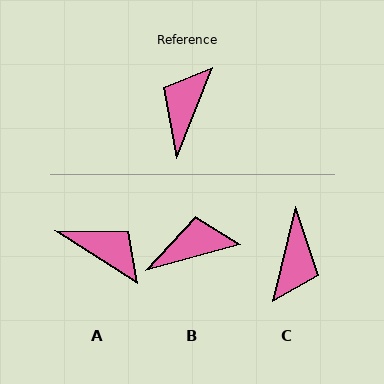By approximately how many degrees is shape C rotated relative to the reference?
Approximately 172 degrees clockwise.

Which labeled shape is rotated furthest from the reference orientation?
C, about 172 degrees away.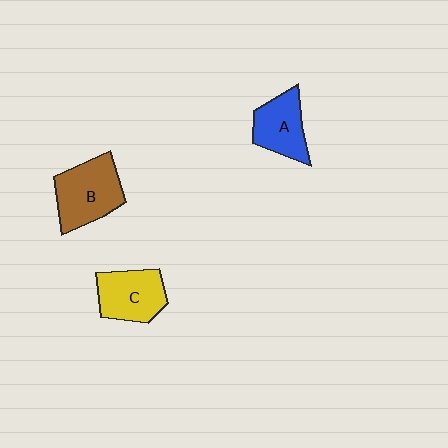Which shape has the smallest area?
Shape A (blue).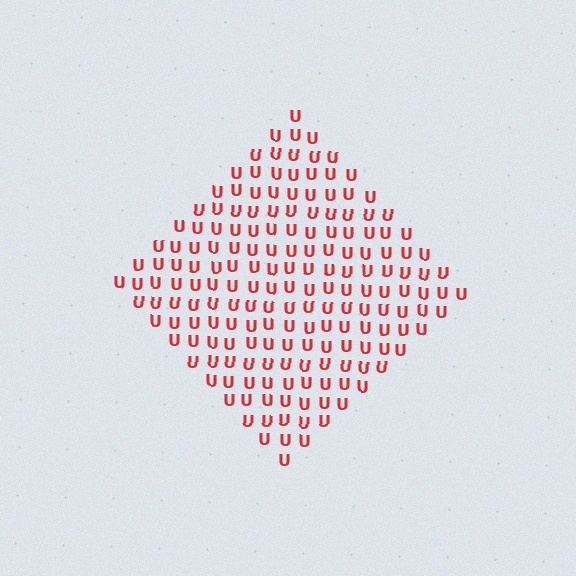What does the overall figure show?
The overall figure shows a diamond.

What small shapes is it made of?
It is made of small letter U's.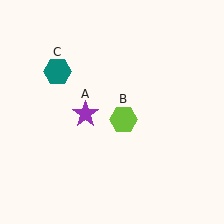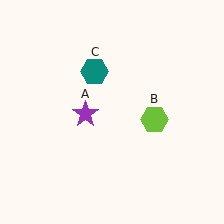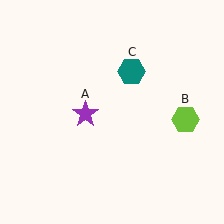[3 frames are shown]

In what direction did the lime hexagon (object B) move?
The lime hexagon (object B) moved right.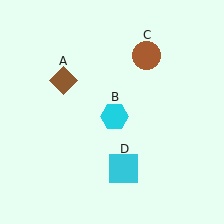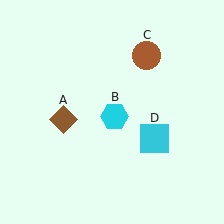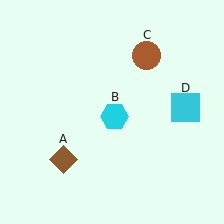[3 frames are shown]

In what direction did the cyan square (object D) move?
The cyan square (object D) moved up and to the right.